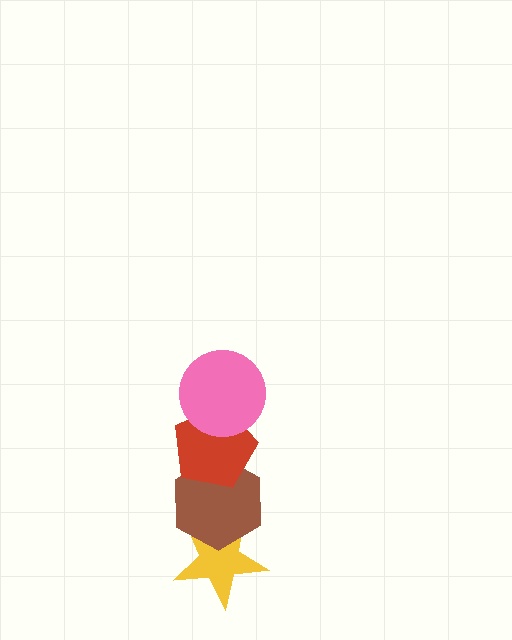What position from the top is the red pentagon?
The red pentagon is 2nd from the top.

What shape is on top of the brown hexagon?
The red pentagon is on top of the brown hexagon.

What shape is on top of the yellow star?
The brown hexagon is on top of the yellow star.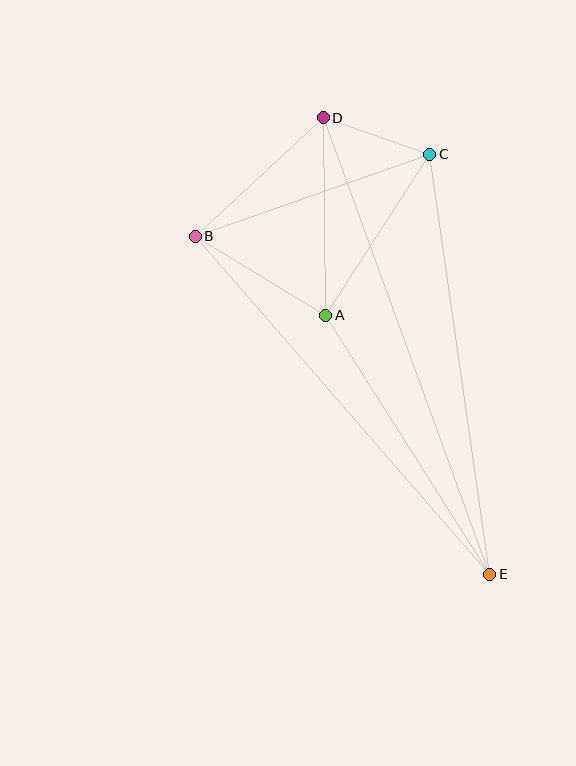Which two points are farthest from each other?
Points D and E are farthest from each other.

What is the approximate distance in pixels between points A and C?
The distance between A and C is approximately 191 pixels.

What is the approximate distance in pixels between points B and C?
The distance between B and C is approximately 248 pixels.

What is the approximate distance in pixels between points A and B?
The distance between A and B is approximately 153 pixels.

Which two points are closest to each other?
Points C and D are closest to each other.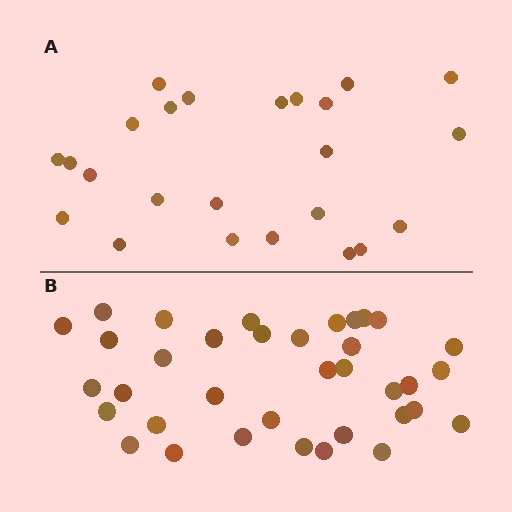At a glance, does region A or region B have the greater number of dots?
Region B (the bottom region) has more dots.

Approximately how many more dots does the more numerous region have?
Region B has roughly 12 or so more dots than region A.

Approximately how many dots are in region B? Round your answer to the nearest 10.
About 40 dots. (The exact count is 36, which rounds to 40.)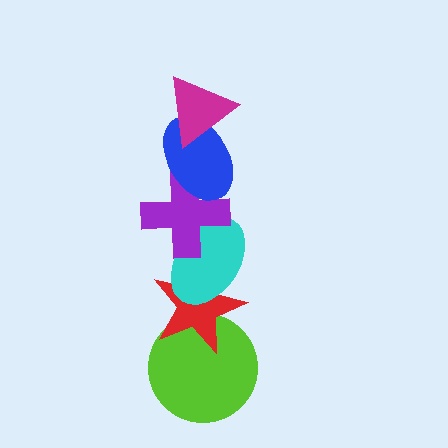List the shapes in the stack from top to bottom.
From top to bottom: the magenta triangle, the blue ellipse, the purple cross, the cyan ellipse, the red star, the lime circle.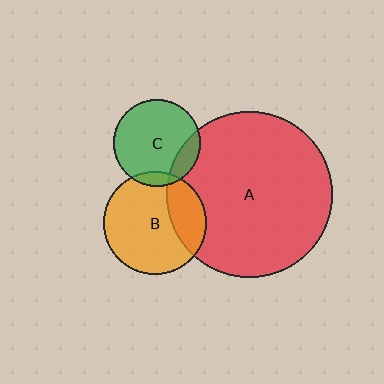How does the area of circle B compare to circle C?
Approximately 1.4 times.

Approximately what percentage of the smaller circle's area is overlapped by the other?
Approximately 25%.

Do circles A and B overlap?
Yes.